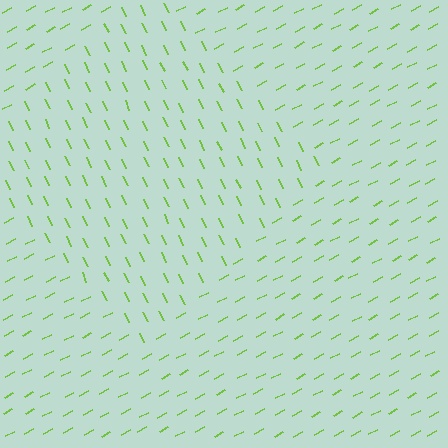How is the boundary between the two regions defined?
The boundary is defined purely by a change in line orientation (approximately 87 degrees difference). All lines are the same color and thickness.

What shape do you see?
I see a diamond.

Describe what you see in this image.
The image is filled with small lime line segments. A diamond region in the image has lines oriented differently from the surrounding lines, creating a visible texture boundary.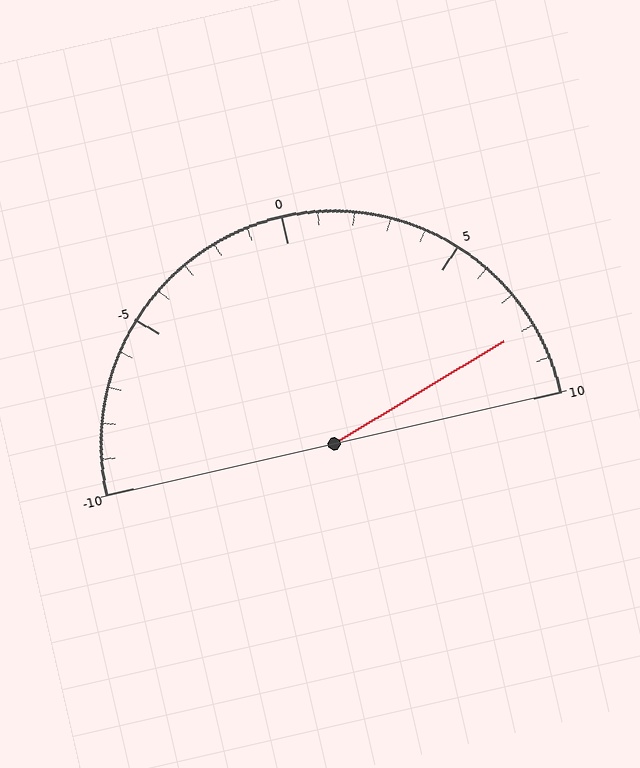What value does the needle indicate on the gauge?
The needle indicates approximately 8.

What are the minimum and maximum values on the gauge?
The gauge ranges from -10 to 10.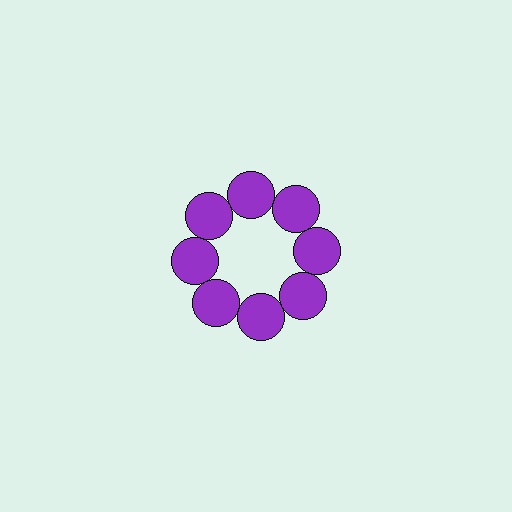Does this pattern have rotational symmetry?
Yes, this pattern has 8-fold rotational symmetry. It looks the same after rotating 45 degrees around the center.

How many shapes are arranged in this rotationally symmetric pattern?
There are 8 shapes, arranged in 8 groups of 1.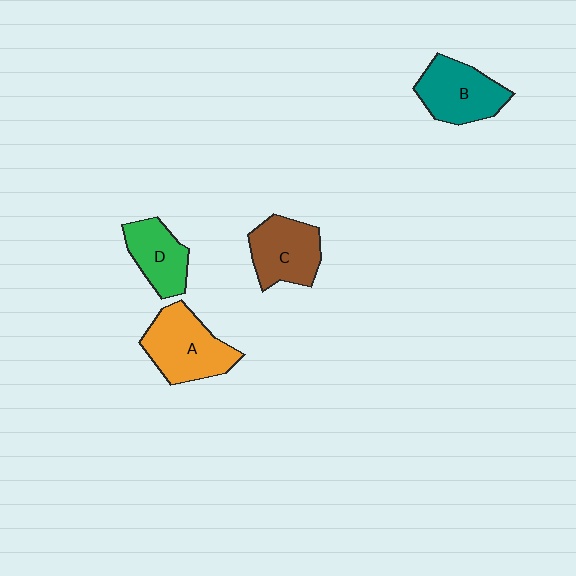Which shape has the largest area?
Shape A (orange).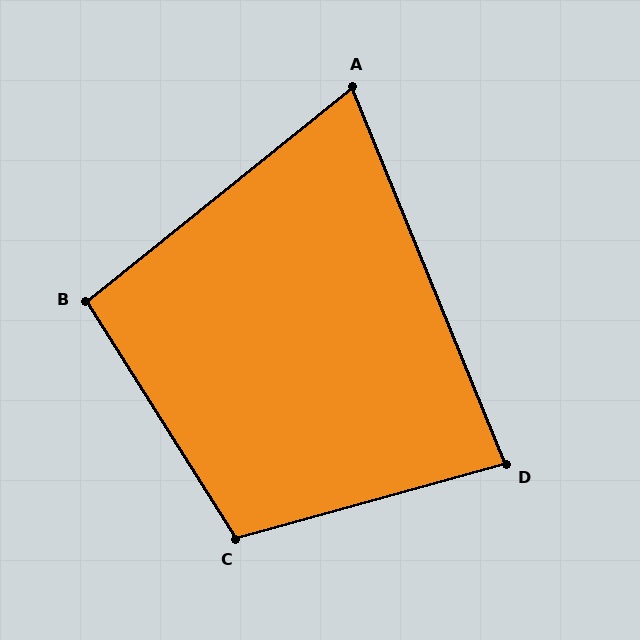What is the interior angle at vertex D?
Approximately 83 degrees (acute).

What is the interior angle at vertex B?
Approximately 97 degrees (obtuse).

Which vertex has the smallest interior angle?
A, at approximately 73 degrees.